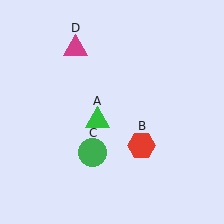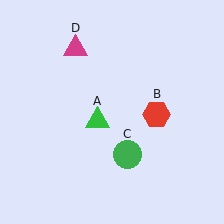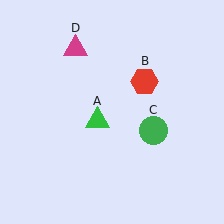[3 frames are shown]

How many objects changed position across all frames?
2 objects changed position: red hexagon (object B), green circle (object C).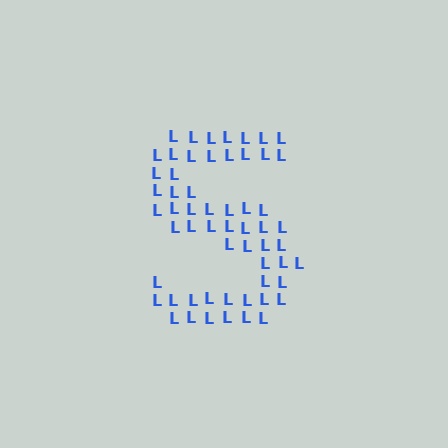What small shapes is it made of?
It is made of small letter L's.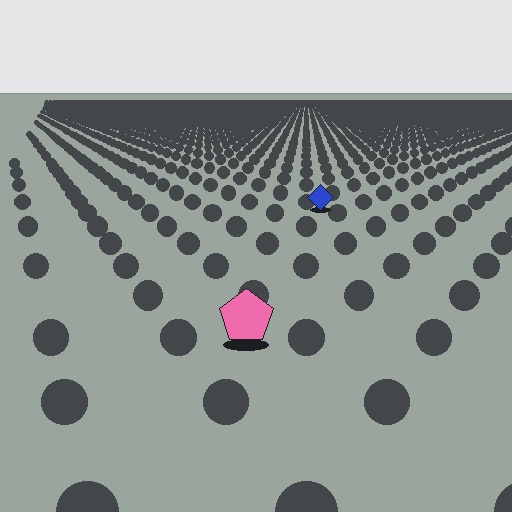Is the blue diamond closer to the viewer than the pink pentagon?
No. The pink pentagon is closer — you can tell from the texture gradient: the ground texture is coarser near it.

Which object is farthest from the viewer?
The blue diamond is farthest from the viewer. It appears smaller and the ground texture around it is denser.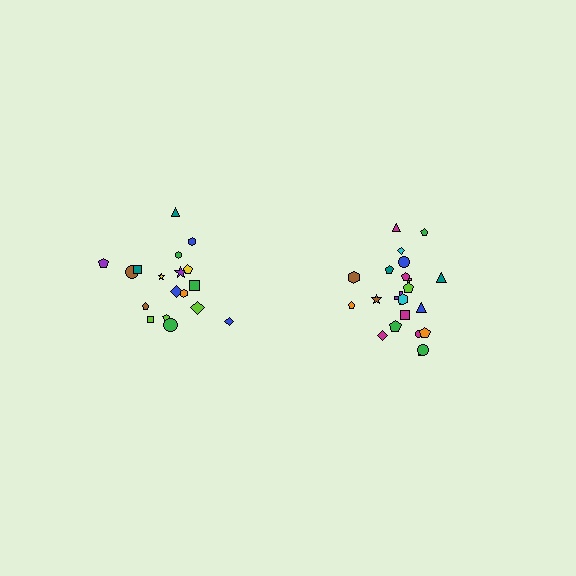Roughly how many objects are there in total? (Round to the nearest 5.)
Roughly 40 objects in total.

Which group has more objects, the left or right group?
The right group.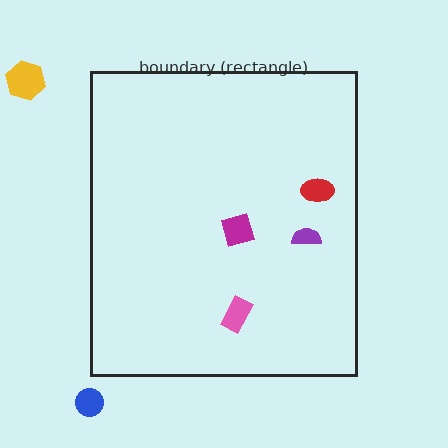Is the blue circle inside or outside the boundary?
Outside.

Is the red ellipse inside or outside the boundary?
Inside.